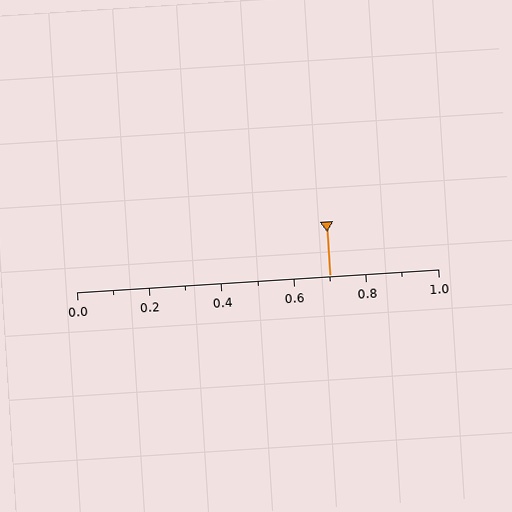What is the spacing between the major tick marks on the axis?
The major ticks are spaced 0.2 apart.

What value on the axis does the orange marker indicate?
The marker indicates approximately 0.7.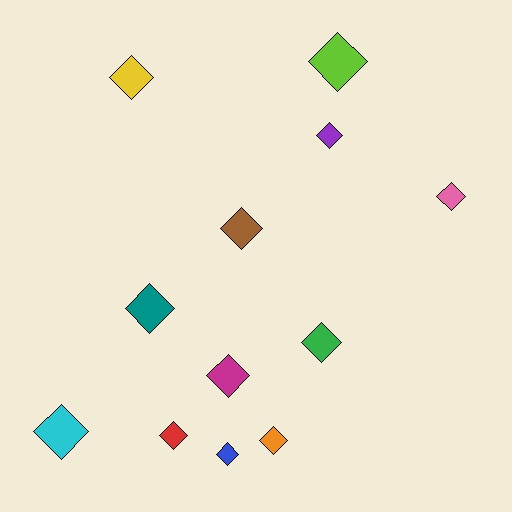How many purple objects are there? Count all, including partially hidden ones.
There is 1 purple object.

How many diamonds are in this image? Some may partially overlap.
There are 12 diamonds.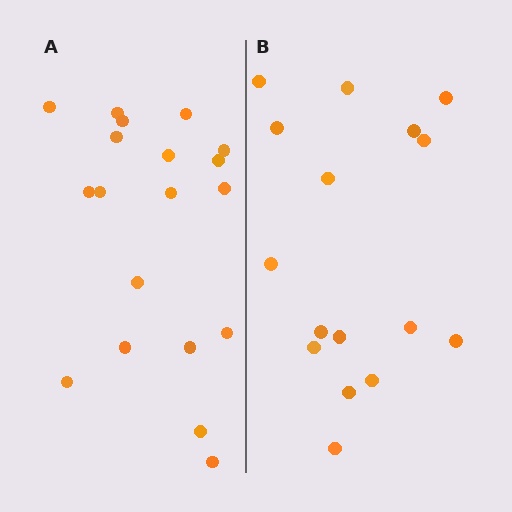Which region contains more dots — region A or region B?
Region A (the left region) has more dots.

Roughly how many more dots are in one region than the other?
Region A has just a few more — roughly 2 or 3 more dots than region B.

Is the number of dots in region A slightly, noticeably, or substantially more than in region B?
Region A has only slightly more — the two regions are fairly close. The ratio is roughly 1.2 to 1.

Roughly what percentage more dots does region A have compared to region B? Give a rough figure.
About 20% more.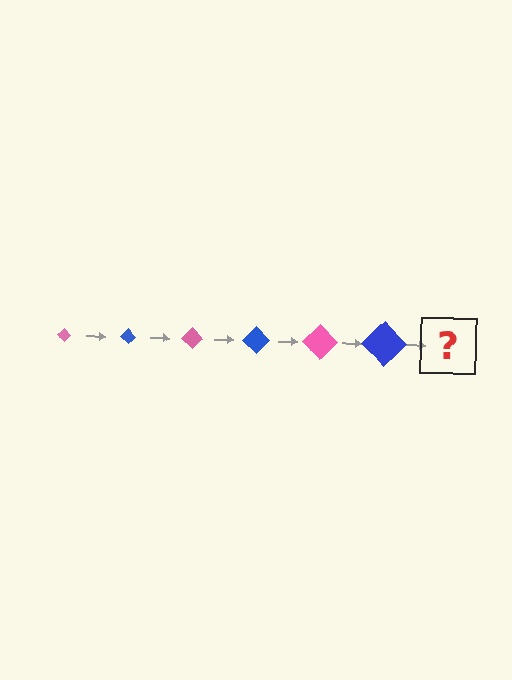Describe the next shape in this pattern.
It should be a pink diamond, larger than the previous one.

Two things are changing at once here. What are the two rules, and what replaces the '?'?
The two rules are that the diamond grows larger each step and the color cycles through pink and blue. The '?' should be a pink diamond, larger than the previous one.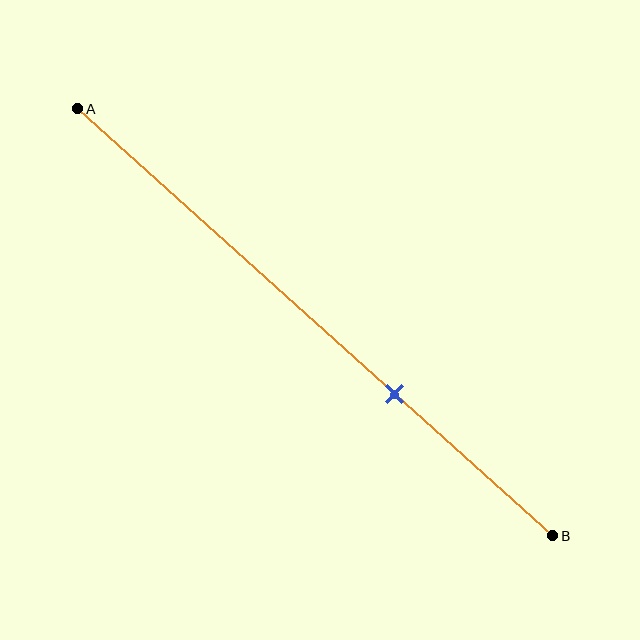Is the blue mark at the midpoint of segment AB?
No, the mark is at about 65% from A, not at the 50% midpoint.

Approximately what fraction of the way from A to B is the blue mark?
The blue mark is approximately 65% of the way from A to B.